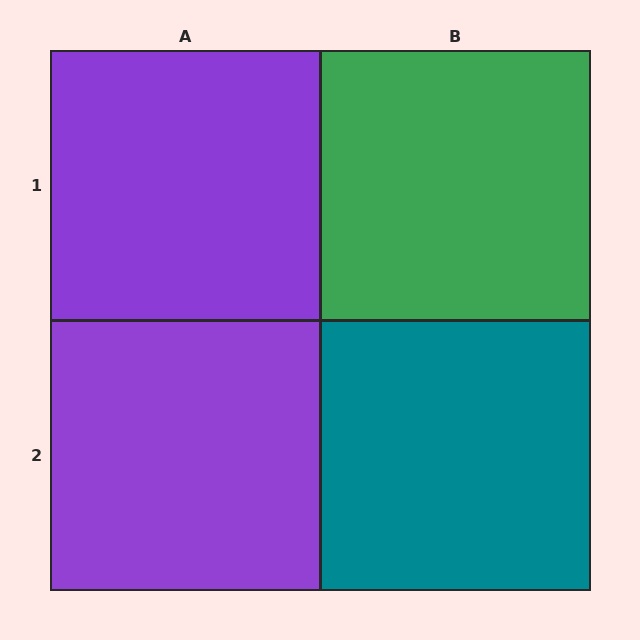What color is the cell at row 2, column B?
Teal.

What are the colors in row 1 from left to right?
Purple, green.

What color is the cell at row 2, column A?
Purple.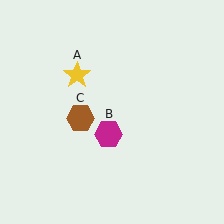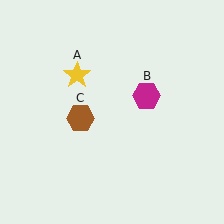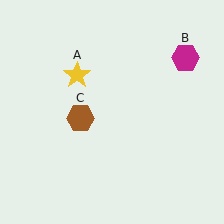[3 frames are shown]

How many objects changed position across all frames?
1 object changed position: magenta hexagon (object B).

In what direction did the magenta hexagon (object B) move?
The magenta hexagon (object B) moved up and to the right.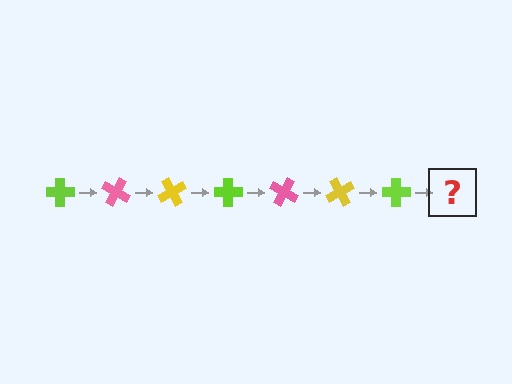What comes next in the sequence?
The next element should be a pink cross, rotated 210 degrees from the start.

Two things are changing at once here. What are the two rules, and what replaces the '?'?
The two rules are that it rotates 30 degrees each step and the color cycles through lime, pink, and yellow. The '?' should be a pink cross, rotated 210 degrees from the start.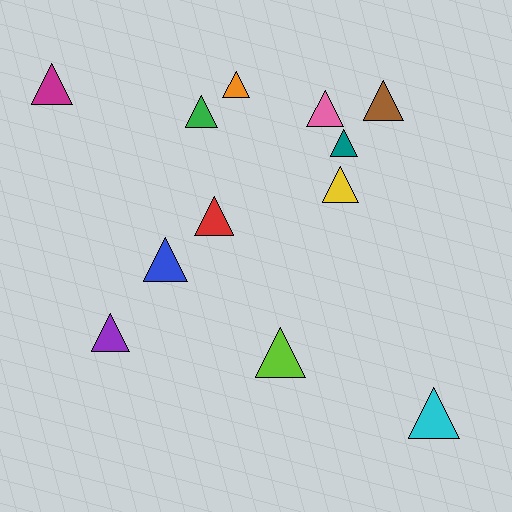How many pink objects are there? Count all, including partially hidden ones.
There is 1 pink object.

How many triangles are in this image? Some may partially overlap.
There are 12 triangles.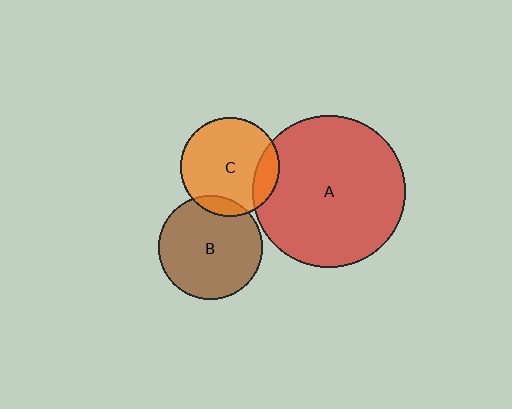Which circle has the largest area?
Circle A (red).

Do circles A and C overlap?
Yes.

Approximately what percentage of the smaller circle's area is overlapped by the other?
Approximately 15%.